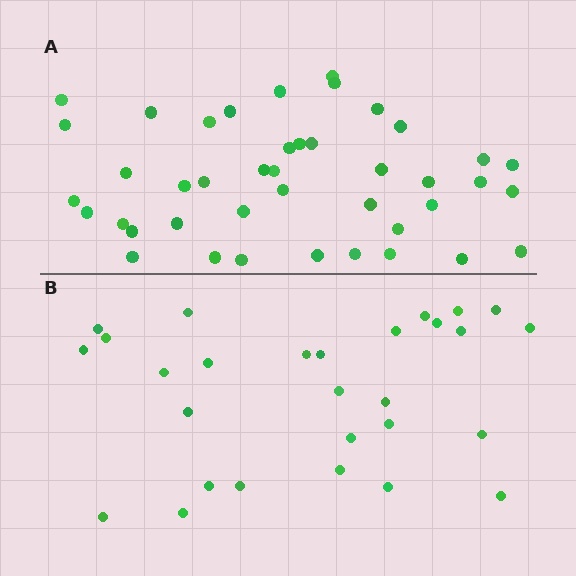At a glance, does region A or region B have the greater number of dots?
Region A (the top region) has more dots.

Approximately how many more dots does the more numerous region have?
Region A has approximately 15 more dots than region B.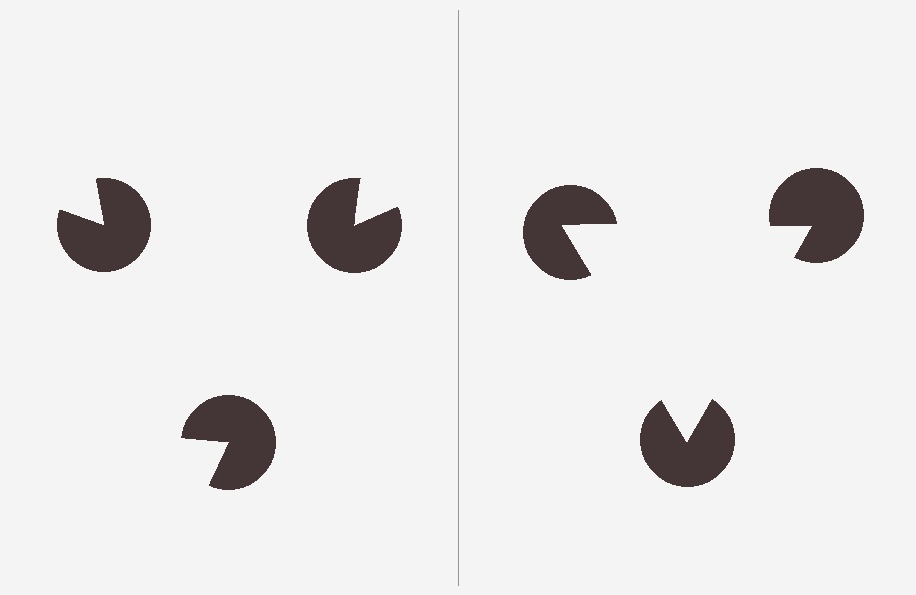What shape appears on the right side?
An illusory triangle.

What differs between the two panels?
The pac-man discs are positioned identically on both sides; only the wedge orientations differ. On the right they align to a triangle; on the left they are misaligned.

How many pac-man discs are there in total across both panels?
6 — 3 on each side.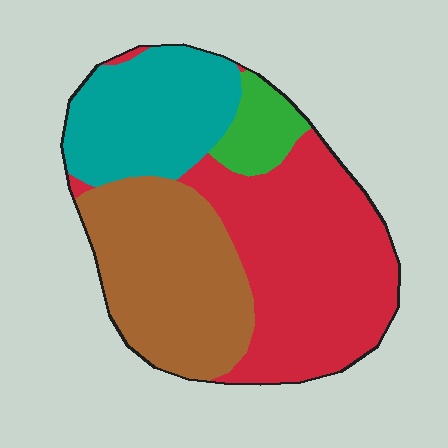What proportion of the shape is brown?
Brown covers 30% of the shape.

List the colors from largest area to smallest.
From largest to smallest: red, brown, teal, green.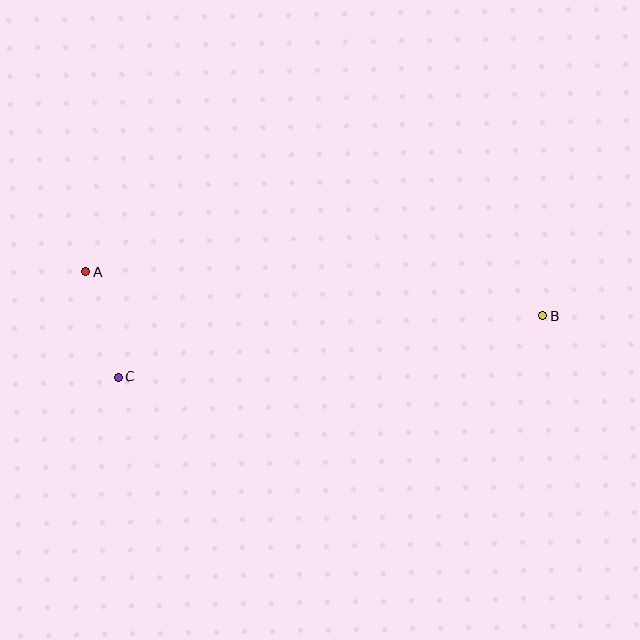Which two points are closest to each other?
Points A and C are closest to each other.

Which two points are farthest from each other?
Points A and B are farthest from each other.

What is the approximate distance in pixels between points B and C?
The distance between B and C is approximately 429 pixels.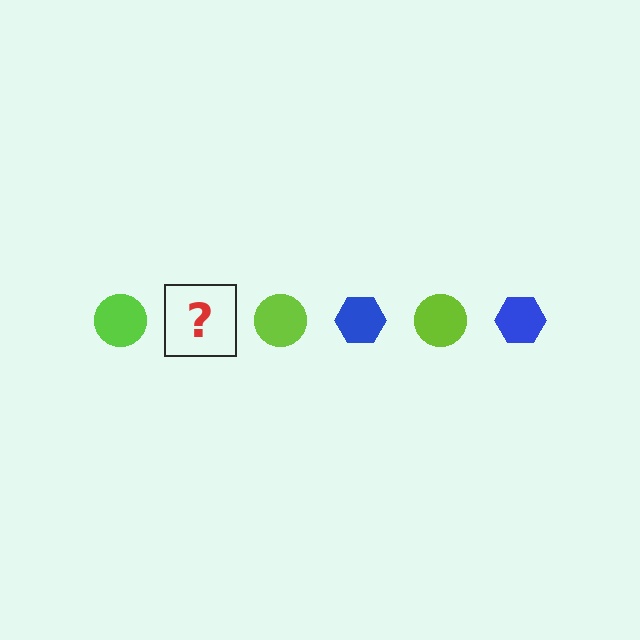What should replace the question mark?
The question mark should be replaced with a blue hexagon.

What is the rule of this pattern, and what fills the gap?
The rule is that the pattern alternates between lime circle and blue hexagon. The gap should be filled with a blue hexagon.